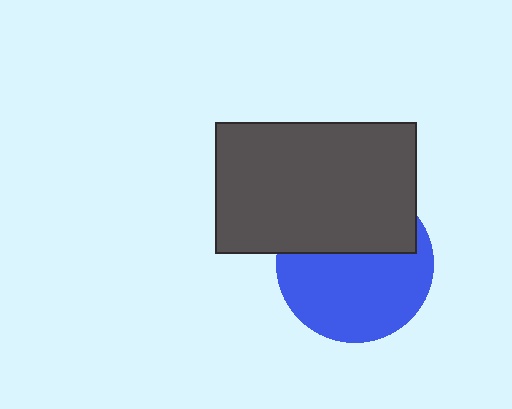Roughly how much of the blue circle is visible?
About half of it is visible (roughly 60%).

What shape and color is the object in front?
The object in front is a dark gray rectangle.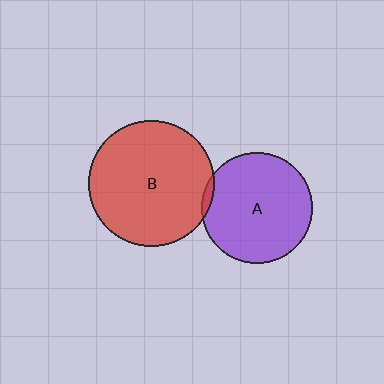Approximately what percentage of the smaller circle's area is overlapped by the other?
Approximately 5%.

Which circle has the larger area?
Circle B (red).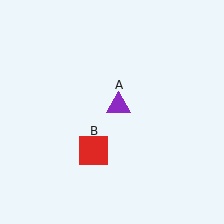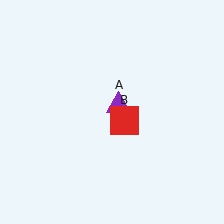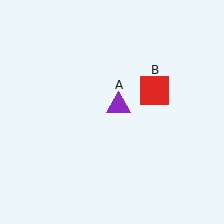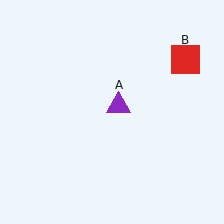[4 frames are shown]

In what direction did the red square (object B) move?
The red square (object B) moved up and to the right.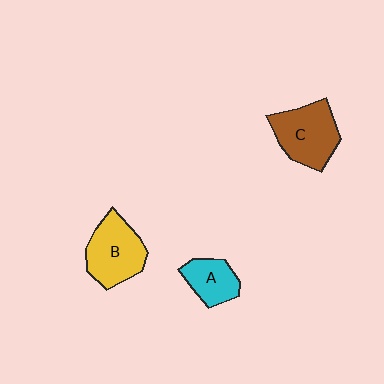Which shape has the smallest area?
Shape A (cyan).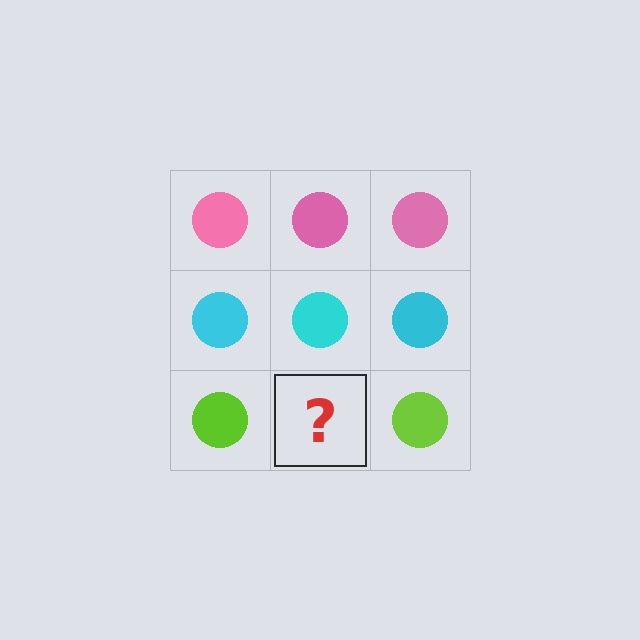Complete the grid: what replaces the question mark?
The question mark should be replaced with a lime circle.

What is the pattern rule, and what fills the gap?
The rule is that each row has a consistent color. The gap should be filled with a lime circle.